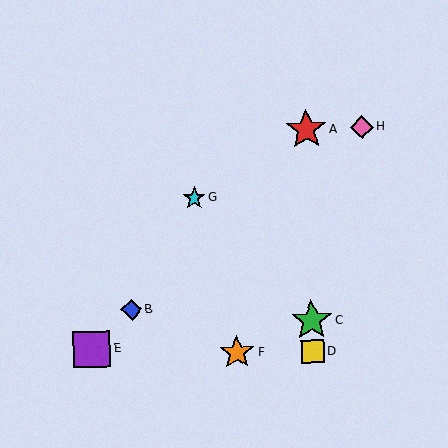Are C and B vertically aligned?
No, C is at x≈312 and B is at x≈132.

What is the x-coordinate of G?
Object G is at x≈194.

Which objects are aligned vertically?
Objects A, C, D are aligned vertically.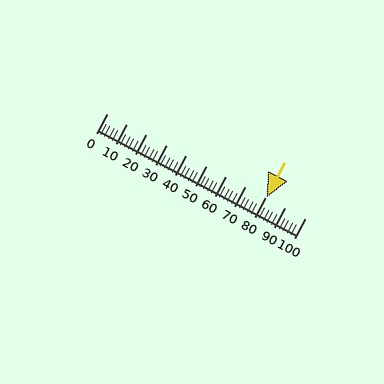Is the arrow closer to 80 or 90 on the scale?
The arrow is closer to 80.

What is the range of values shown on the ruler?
The ruler shows values from 0 to 100.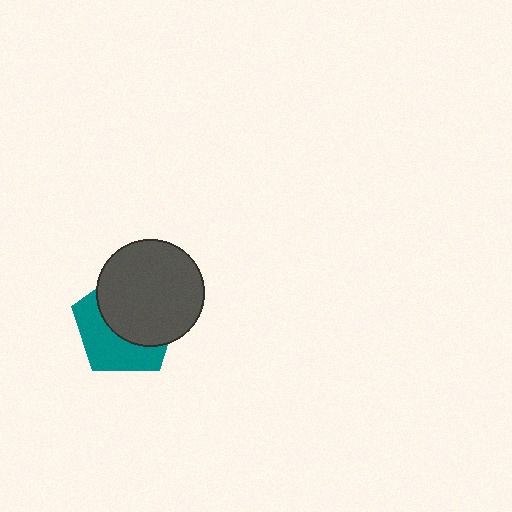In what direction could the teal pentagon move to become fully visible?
The teal pentagon could move toward the lower-left. That would shift it out from behind the dark gray circle entirely.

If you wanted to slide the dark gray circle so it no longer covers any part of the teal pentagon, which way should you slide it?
Slide it toward the upper-right — that is the most direct way to separate the two shapes.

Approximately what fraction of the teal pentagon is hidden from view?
Roughly 56% of the teal pentagon is hidden behind the dark gray circle.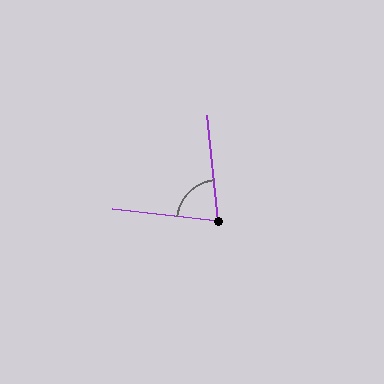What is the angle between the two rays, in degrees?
Approximately 77 degrees.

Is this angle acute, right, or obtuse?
It is acute.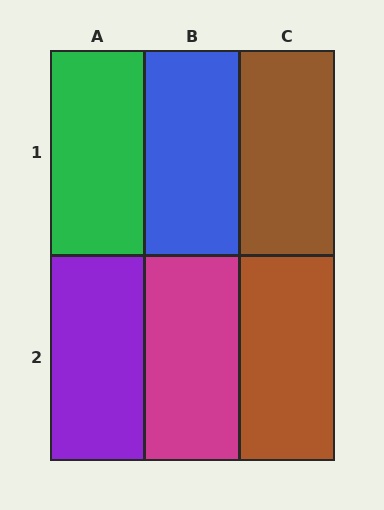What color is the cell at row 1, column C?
Brown.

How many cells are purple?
1 cell is purple.